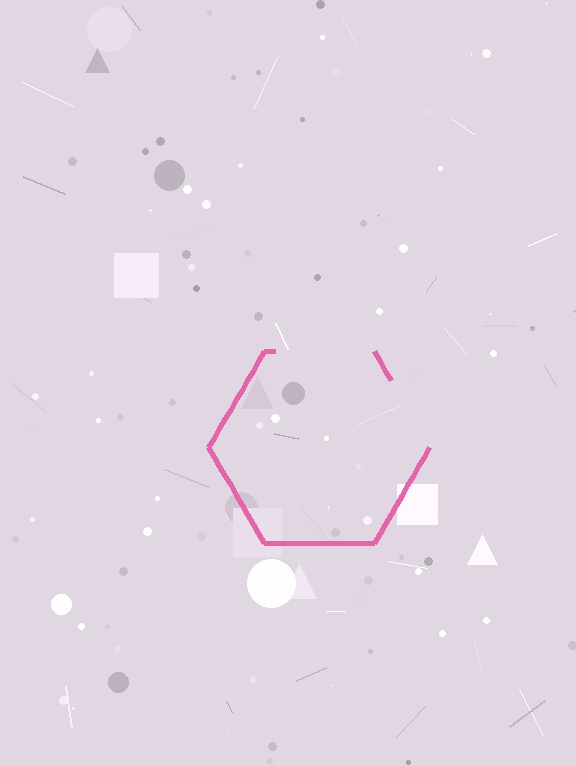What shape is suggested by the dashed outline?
The dashed outline suggests a hexagon.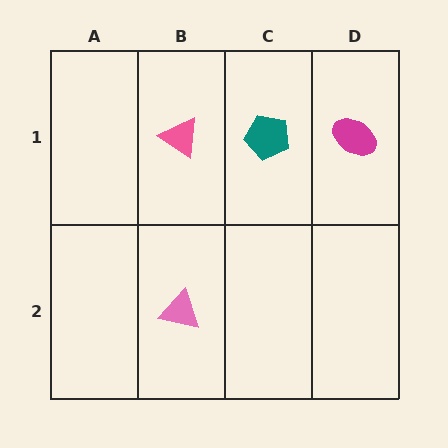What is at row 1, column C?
A teal pentagon.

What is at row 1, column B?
A pink triangle.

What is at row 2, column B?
A pink triangle.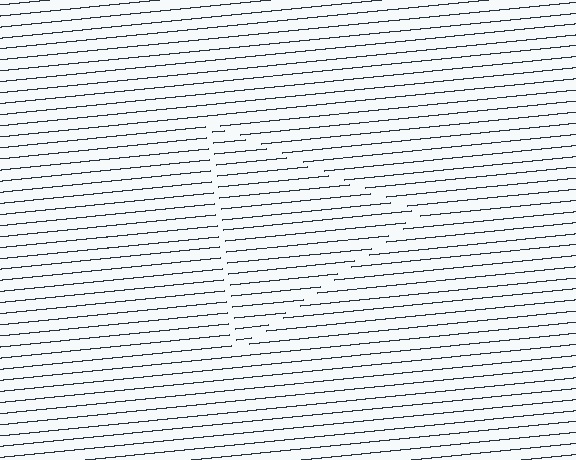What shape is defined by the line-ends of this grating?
An illusory triangle. The interior of the shape contains the same grating, shifted by half a period — the contour is defined by the phase discontinuity where line-ends from the inner and outer gratings abut.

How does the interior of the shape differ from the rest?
The interior of the shape contains the same grating, shifted by half a period — the contour is defined by the phase discontinuity where line-ends from the inner and outer gratings abut.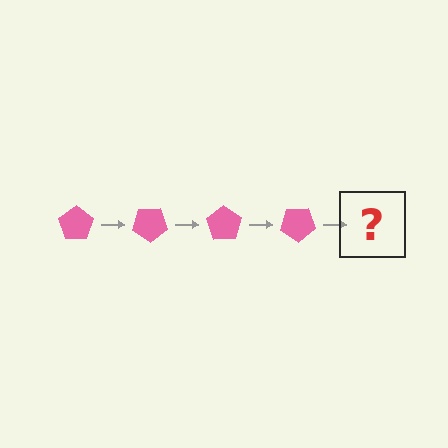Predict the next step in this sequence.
The next step is a pink pentagon rotated 140 degrees.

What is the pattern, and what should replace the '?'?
The pattern is that the pentagon rotates 35 degrees each step. The '?' should be a pink pentagon rotated 140 degrees.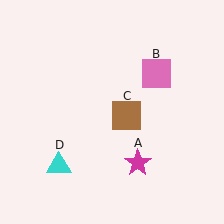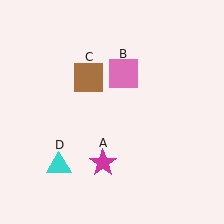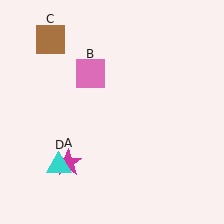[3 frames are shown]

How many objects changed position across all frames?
3 objects changed position: magenta star (object A), pink square (object B), brown square (object C).